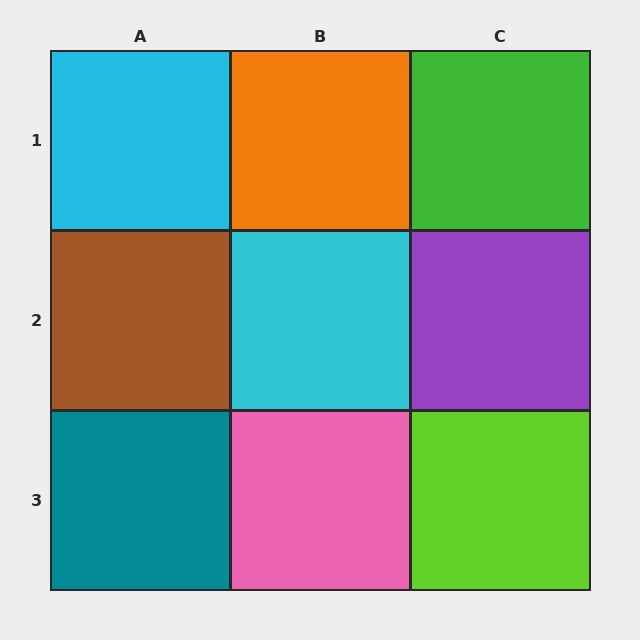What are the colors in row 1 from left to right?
Cyan, orange, green.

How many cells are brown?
1 cell is brown.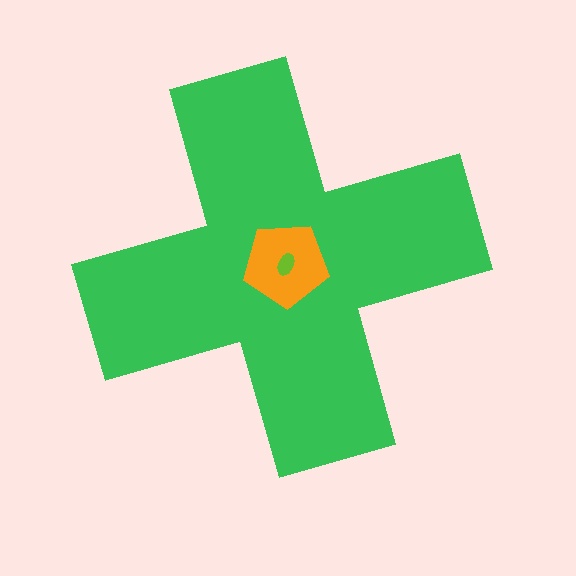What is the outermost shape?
The green cross.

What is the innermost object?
The lime ellipse.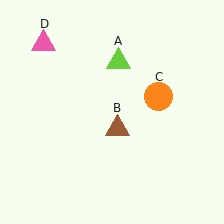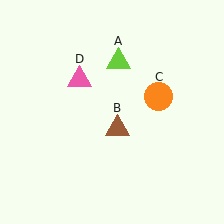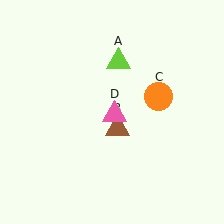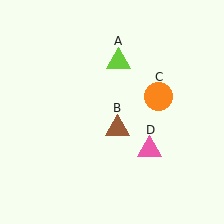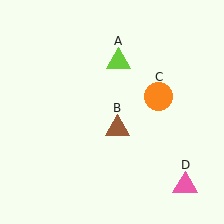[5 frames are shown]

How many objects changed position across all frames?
1 object changed position: pink triangle (object D).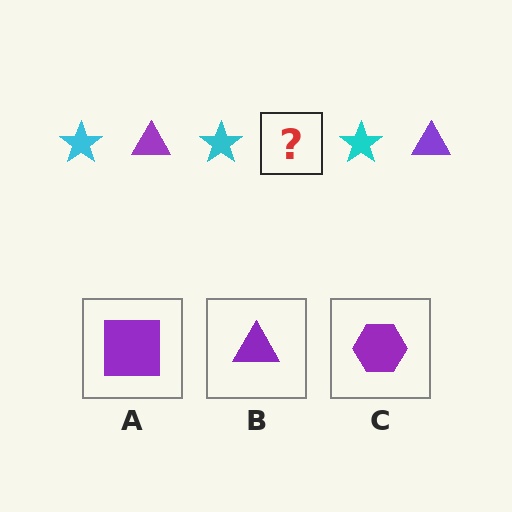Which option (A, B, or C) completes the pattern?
B.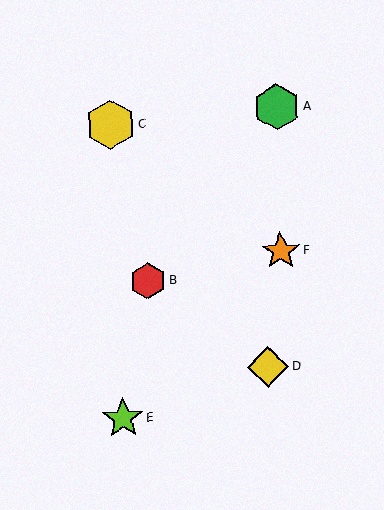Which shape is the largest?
The yellow hexagon (labeled C) is the largest.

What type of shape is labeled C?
Shape C is a yellow hexagon.